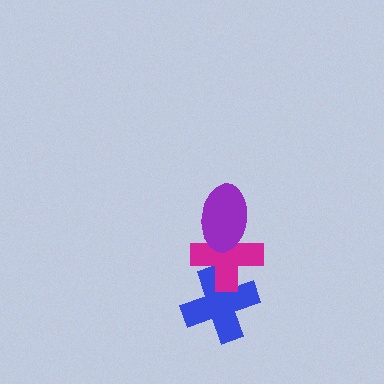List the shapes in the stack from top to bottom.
From top to bottom: the purple ellipse, the magenta cross, the blue cross.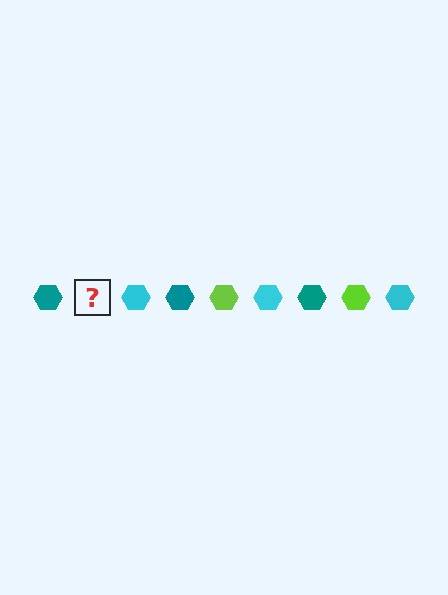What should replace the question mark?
The question mark should be replaced with a lime hexagon.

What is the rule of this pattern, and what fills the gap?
The rule is that the pattern cycles through teal, lime, cyan hexagons. The gap should be filled with a lime hexagon.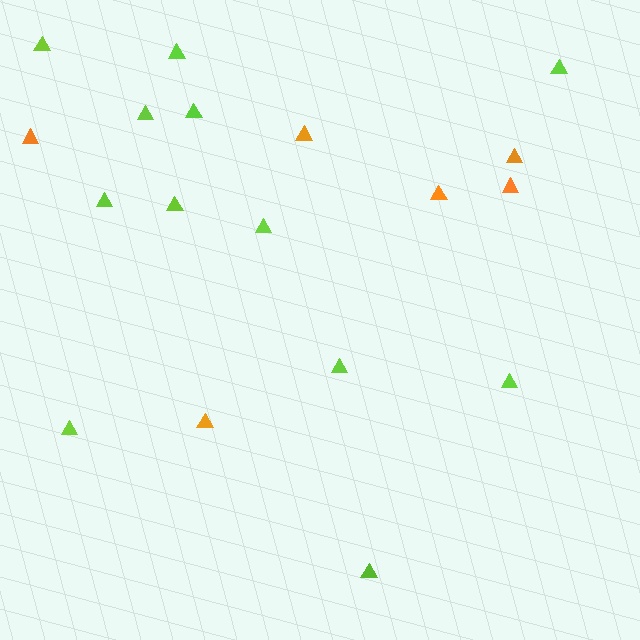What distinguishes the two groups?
There are 2 groups: one group of lime triangles (12) and one group of orange triangles (6).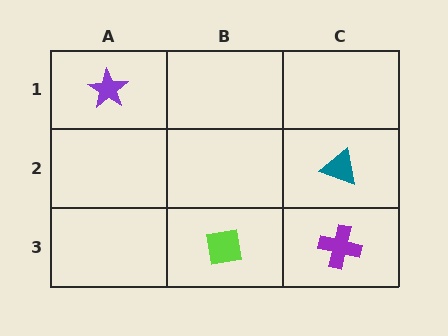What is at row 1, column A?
A purple star.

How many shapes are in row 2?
1 shape.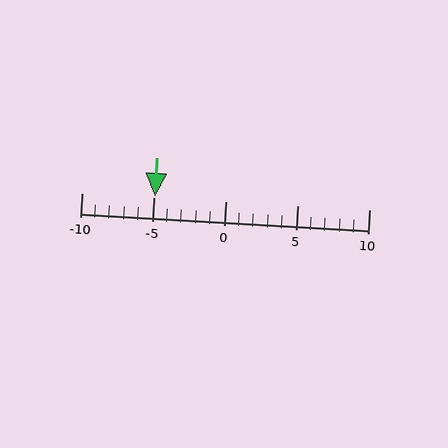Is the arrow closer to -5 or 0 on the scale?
The arrow is closer to -5.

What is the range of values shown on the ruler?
The ruler shows values from -10 to 10.